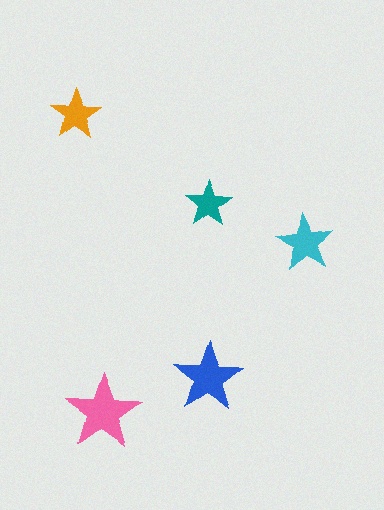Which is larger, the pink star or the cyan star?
The pink one.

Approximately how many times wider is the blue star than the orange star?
About 1.5 times wider.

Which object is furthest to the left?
The orange star is leftmost.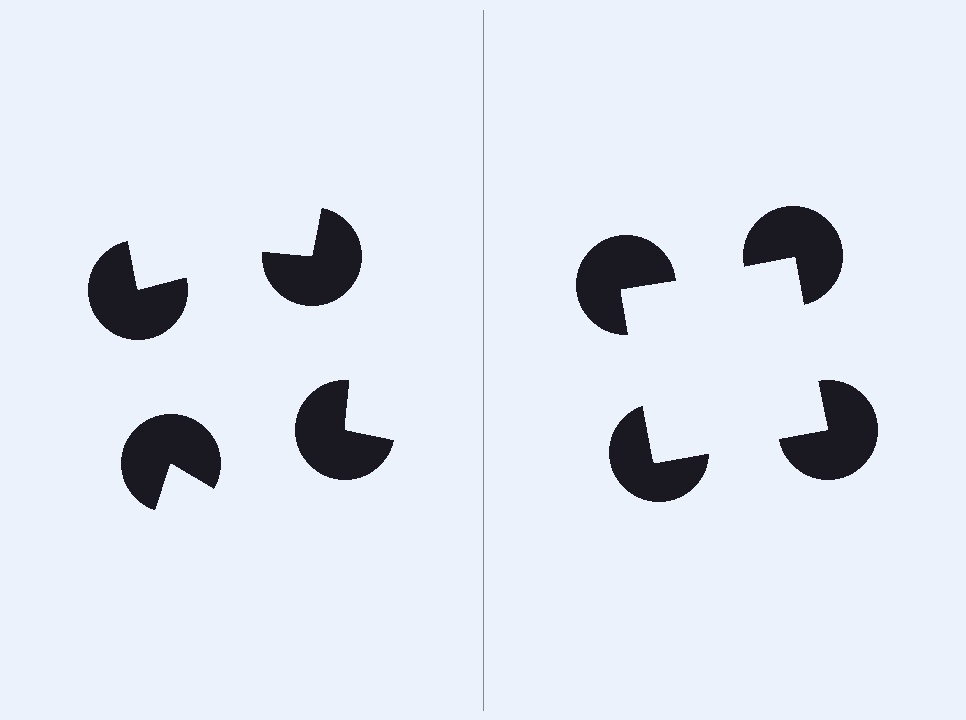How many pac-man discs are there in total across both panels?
8 — 4 on each side.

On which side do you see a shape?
An illusory square appears on the right side. On the left side the wedge cuts are rotated, so no coherent shape forms.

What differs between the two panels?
The pac-man discs are positioned identically on both sides; only the wedge orientations differ. On the right they align to a square; on the left they are misaligned.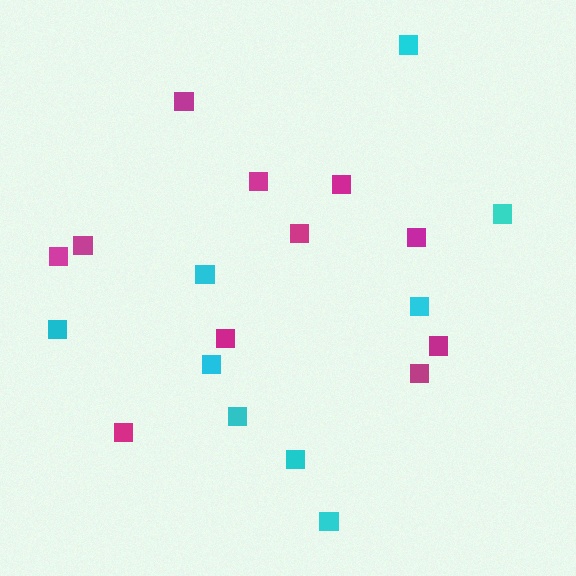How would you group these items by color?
There are 2 groups: one group of cyan squares (9) and one group of magenta squares (11).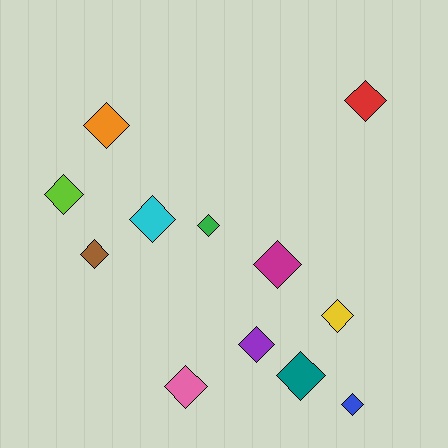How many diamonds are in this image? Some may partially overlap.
There are 12 diamonds.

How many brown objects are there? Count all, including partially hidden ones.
There is 1 brown object.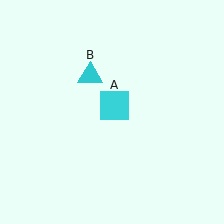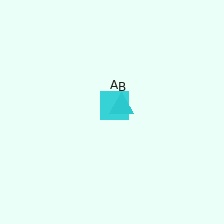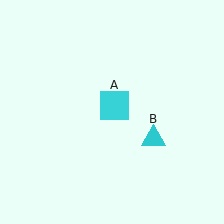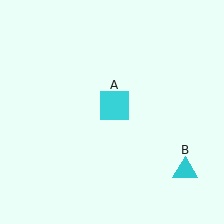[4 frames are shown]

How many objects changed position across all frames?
1 object changed position: cyan triangle (object B).